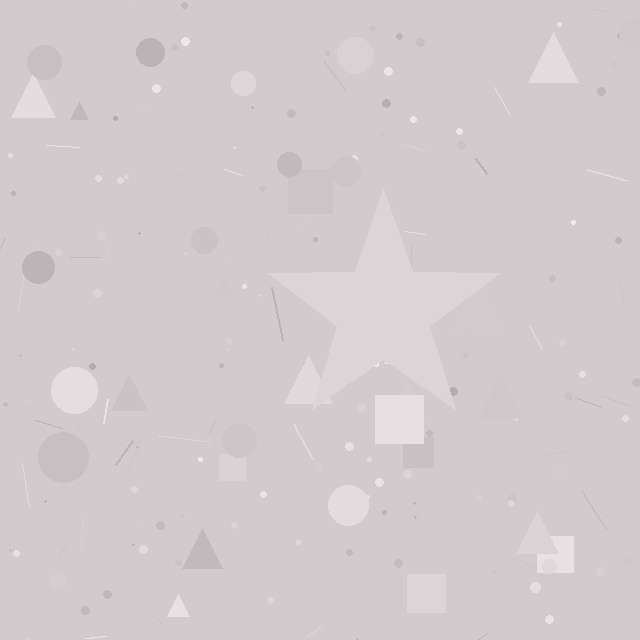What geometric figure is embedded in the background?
A star is embedded in the background.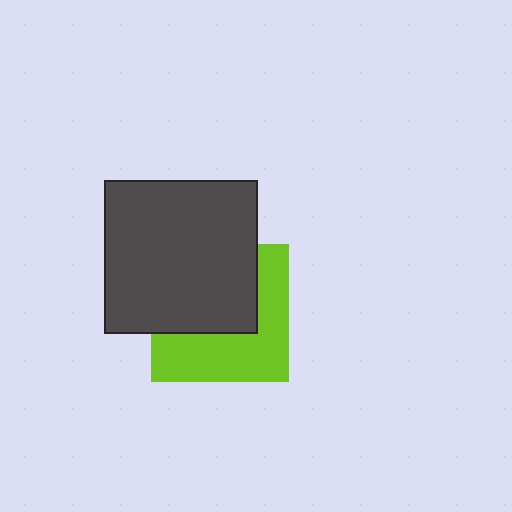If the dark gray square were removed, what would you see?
You would see the complete lime square.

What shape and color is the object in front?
The object in front is a dark gray square.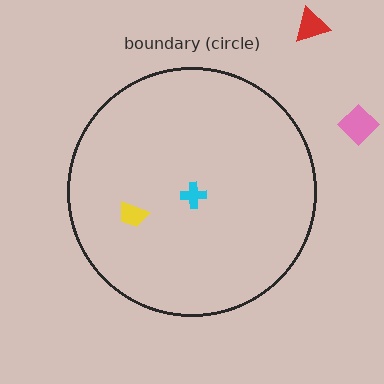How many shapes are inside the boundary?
2 inside, 2 outside.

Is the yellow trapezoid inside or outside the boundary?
Inside.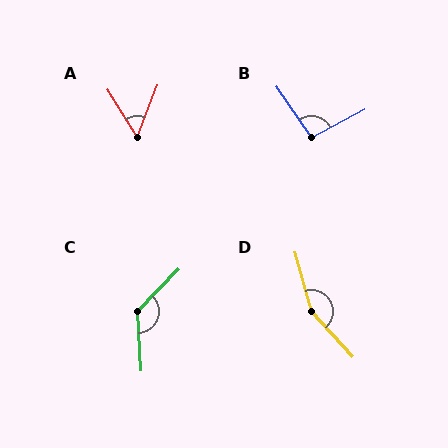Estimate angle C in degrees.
Approximately 132 degrees.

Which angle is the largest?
D, at approximately 153 degrees.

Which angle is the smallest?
A, at approximately 54 degrees.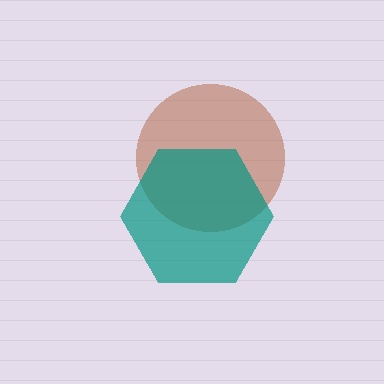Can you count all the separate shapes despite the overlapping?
Yes, there are 2 separate shapes.